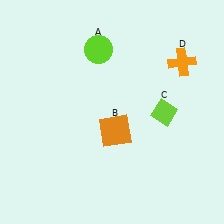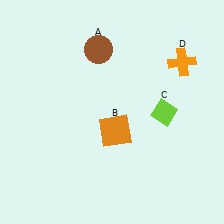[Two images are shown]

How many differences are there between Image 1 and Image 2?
There is 1 difference between the two images.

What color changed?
The circle (A) changed from lime in Image 1 to brown in Image 2.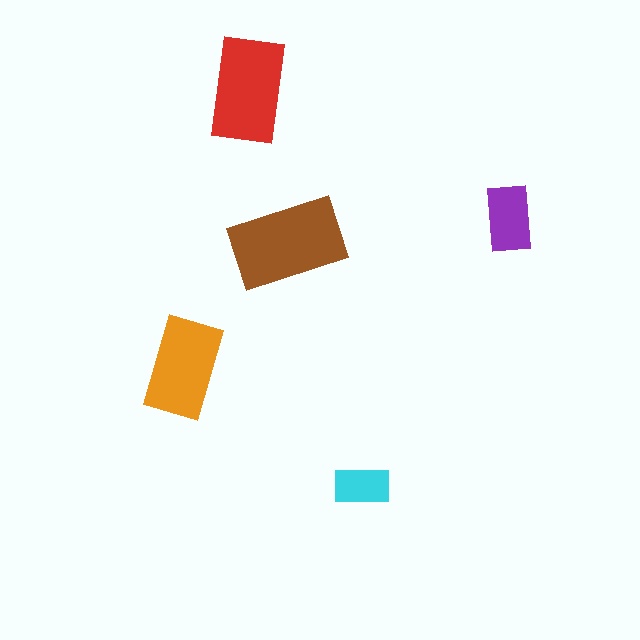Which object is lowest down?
The cyan rectangle is bottommost.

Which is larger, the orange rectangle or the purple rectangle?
The orange one.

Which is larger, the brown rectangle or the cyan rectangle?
The brown one.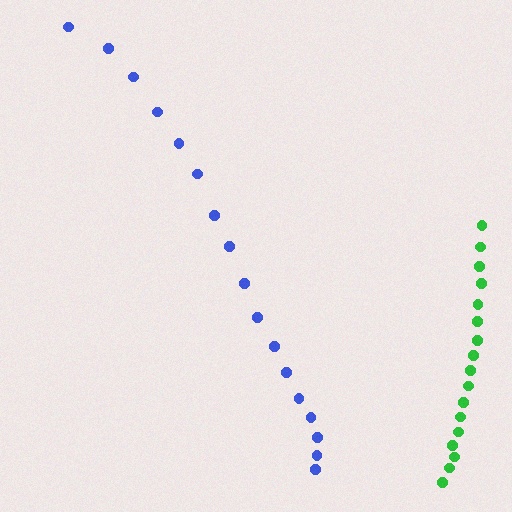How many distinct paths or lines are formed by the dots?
There are 2 distinct paths.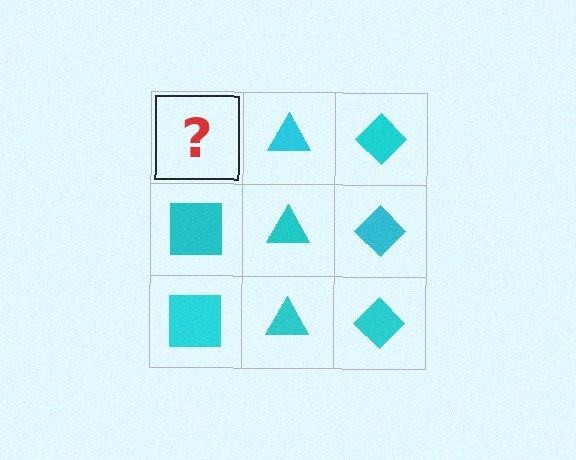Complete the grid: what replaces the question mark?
The question mark should be replaced with a cyan square.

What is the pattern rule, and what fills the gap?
The rule is that each column has a consistent shape. The gap should be filled with a cyan square.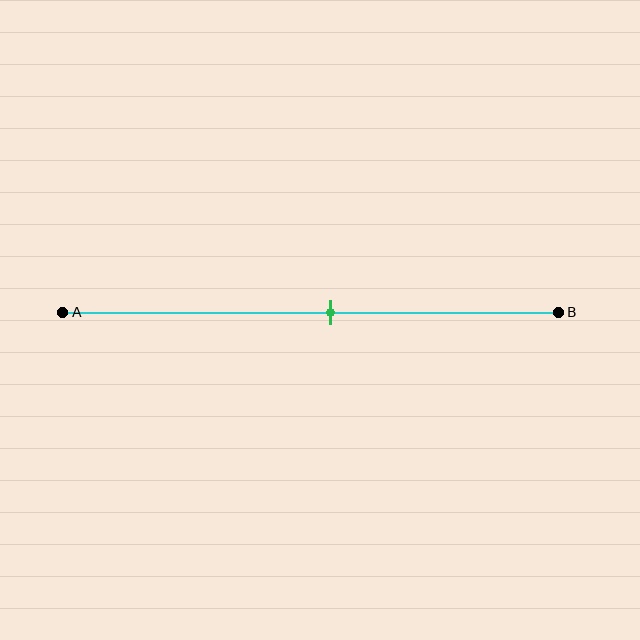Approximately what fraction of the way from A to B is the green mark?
The green mark is approximately 55% of the way from A to B.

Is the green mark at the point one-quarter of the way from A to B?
No, the mark is at about 55% from A, not at the 25% one-quarter point.